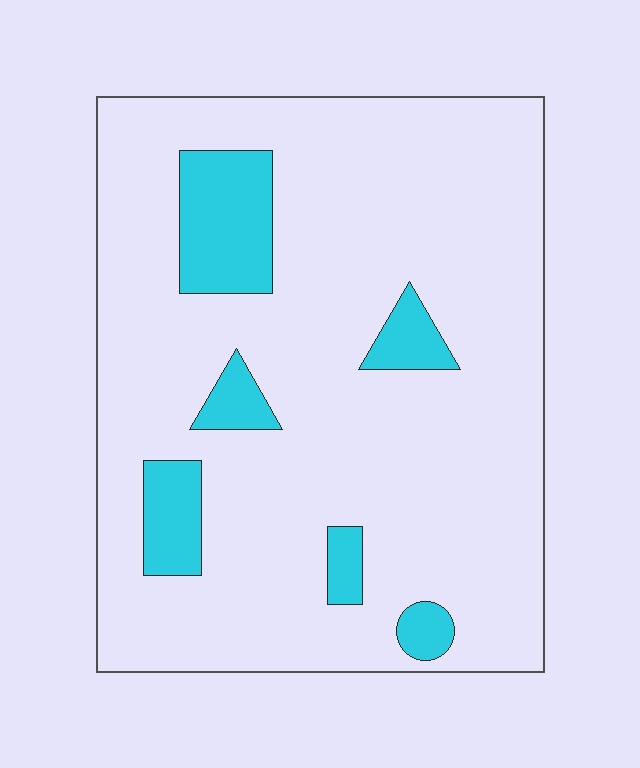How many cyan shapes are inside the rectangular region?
6.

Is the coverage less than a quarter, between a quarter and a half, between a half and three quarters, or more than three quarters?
Less than a quarter.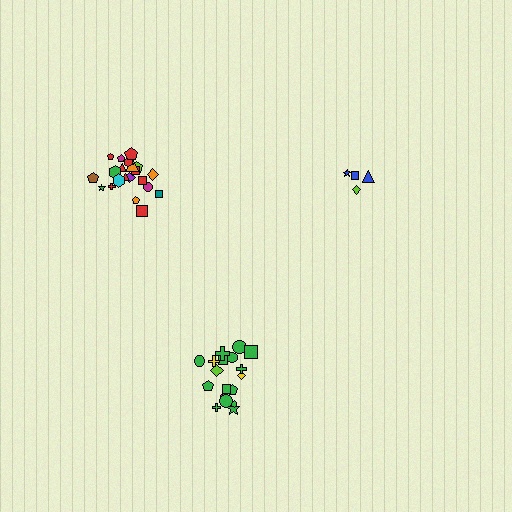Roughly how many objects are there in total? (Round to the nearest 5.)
Roughly 45 objects in total.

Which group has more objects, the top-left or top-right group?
The top-left group.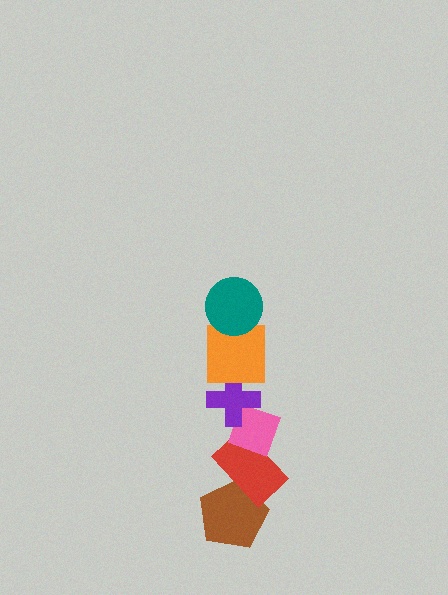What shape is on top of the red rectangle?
The pink diamond is on top of the red rectangle.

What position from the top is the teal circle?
The teal circle is 1st from the top.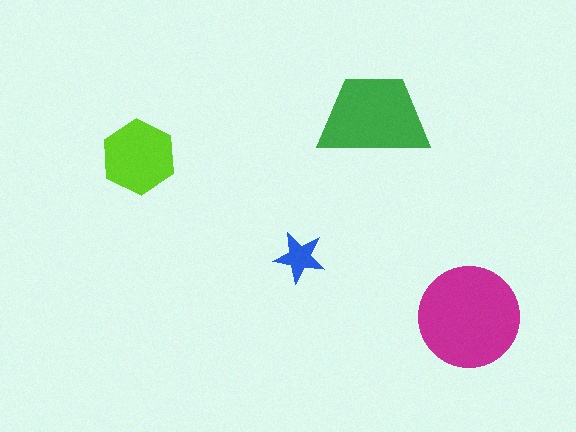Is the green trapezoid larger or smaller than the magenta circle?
Smaller.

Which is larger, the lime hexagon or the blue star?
The lime hexagon.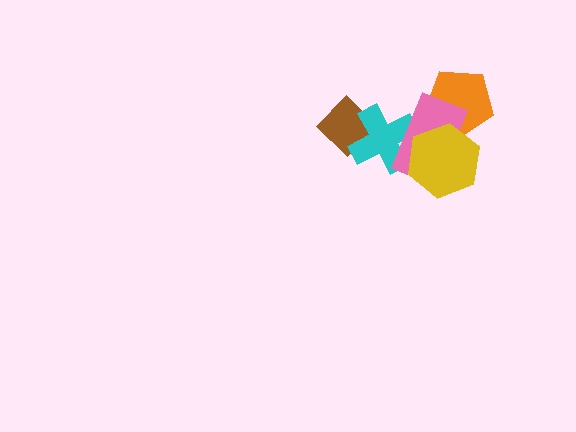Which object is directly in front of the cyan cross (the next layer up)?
The pink rectangle is directly in front of the cyan cross.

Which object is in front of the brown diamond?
The cyan cross is in front of the brown diamond.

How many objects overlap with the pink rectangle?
3 objects overlap with the pink rectangle.